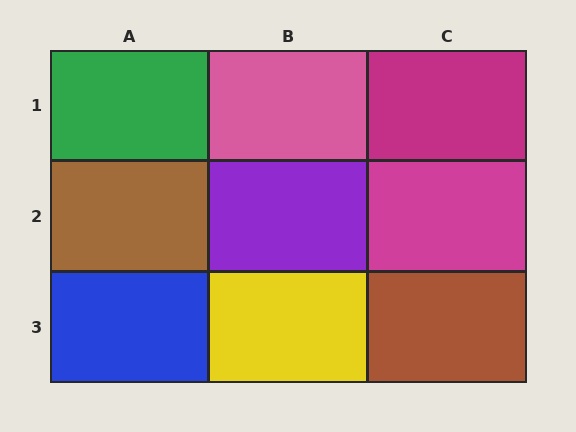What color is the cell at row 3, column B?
Yellow.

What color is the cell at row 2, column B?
Purple.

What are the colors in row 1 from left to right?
Green, pink, magenta.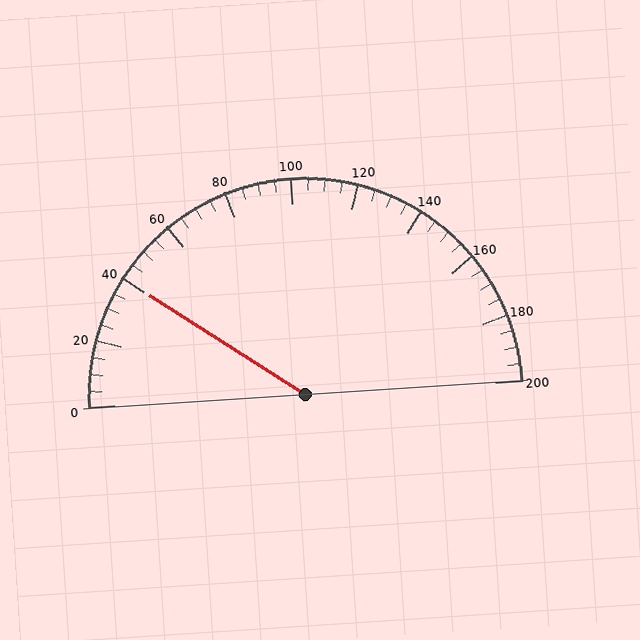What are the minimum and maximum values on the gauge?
The gauge ranges from 0 to 200.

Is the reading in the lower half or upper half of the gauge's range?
The reading is in the lower half of the range (0 to 200).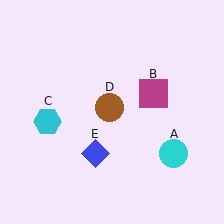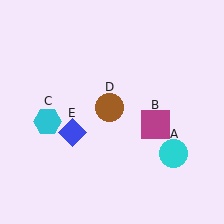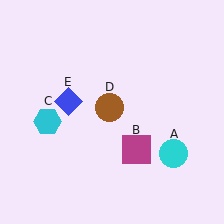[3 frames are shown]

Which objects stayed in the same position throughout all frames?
Cyan circle (object A) and cyan hexagon (object C) and brown circle (object D) remained stationary.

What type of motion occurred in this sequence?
The magenta square (object B), blue diamond (object E) rotated clockwise around the center of the scene.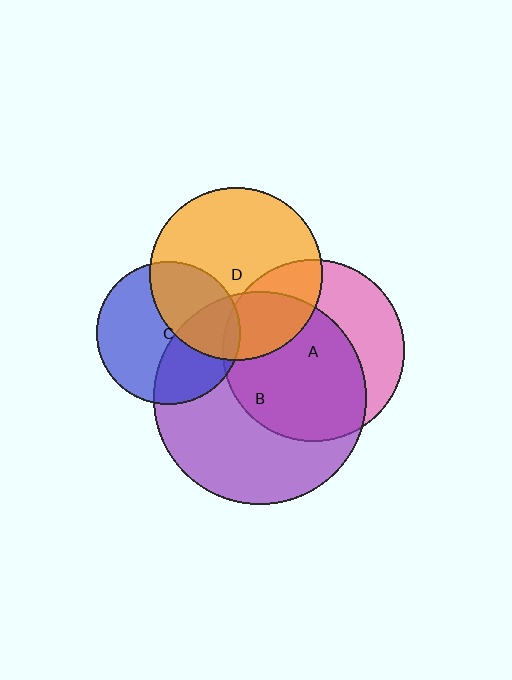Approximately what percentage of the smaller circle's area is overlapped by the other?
Approximately 40%.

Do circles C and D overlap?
Yes.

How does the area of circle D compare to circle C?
Approximately 1.5 times.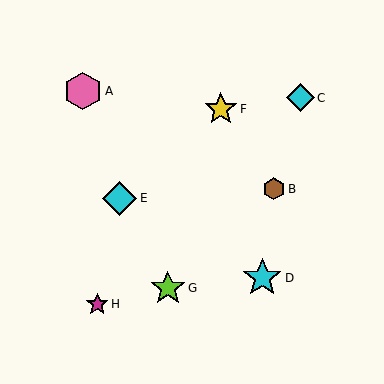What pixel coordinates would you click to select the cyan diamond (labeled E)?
Click at (120, 198) to select the cyan diamond E.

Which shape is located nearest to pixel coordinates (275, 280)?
The cyan star (labeled D) at (262, 278) is nearest to that location.